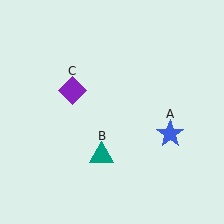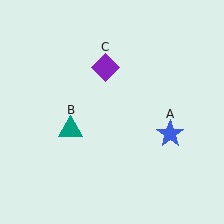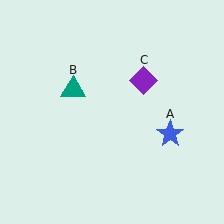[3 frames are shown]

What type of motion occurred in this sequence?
The teal triangle (object B), purple diamond (object C) rotated clockwise around the center of the scene.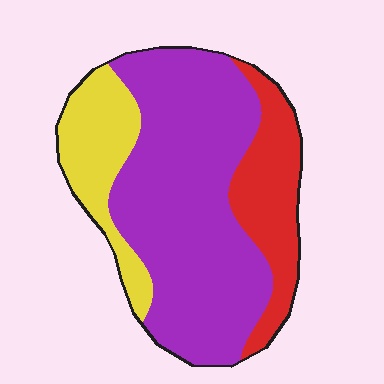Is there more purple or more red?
Purple.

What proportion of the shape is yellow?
Yellow covers 18% of the shape.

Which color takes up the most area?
Purple, at roughly 60%.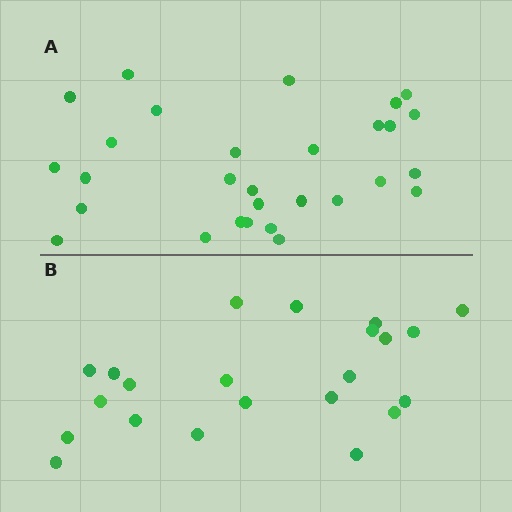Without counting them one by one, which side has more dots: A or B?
Region A (the top region) has more dots.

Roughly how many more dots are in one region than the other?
Region A has roughly 8 or so more dots than region B.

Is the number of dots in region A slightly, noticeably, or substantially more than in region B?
Region A has noticeably more, but not dramatically so. The ratio is roughly 1.3 to 1.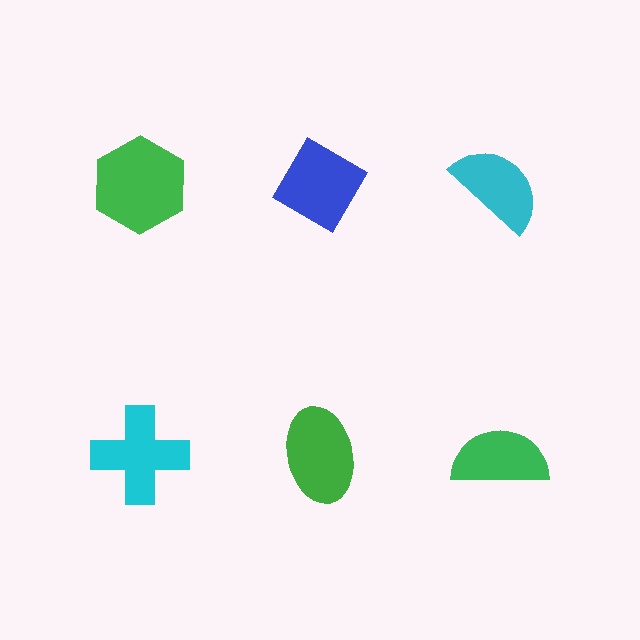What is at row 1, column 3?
A cyan semicircle.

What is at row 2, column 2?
A green ellipse.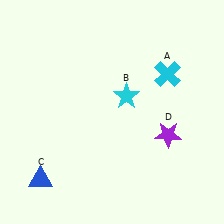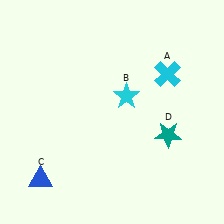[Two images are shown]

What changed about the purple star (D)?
In Image 1, D is purple. In Image 2, it changed to teal.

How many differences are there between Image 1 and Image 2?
There is 1 difference between the two images.